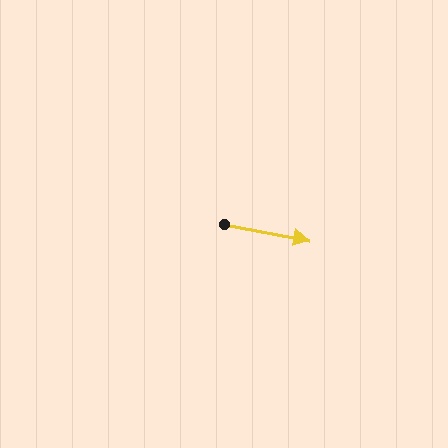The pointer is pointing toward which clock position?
Roughly 3 o'clock.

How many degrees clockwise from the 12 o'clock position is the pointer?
Approximately 101 degrees.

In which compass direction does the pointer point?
East.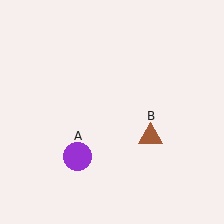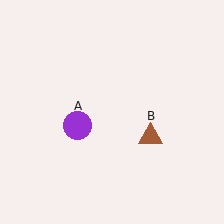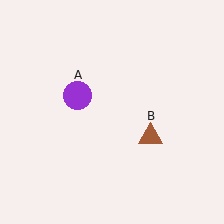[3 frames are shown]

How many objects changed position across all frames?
1 object changed position: purple circle (object A).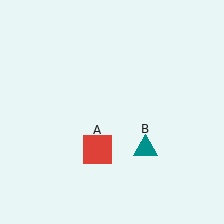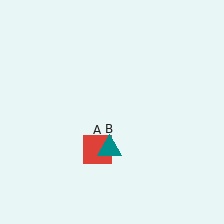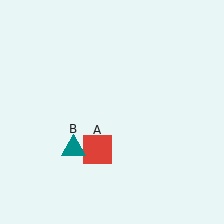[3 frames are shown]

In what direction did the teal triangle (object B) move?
The teal triangle (object B) moved left.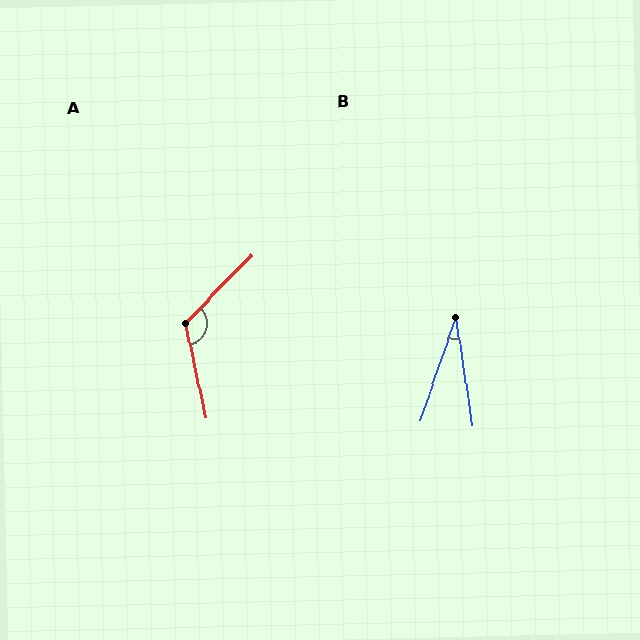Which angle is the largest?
A, at approximately 124 degrees.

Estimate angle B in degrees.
Approximately 28 degrees.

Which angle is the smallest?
B, at approximately 28 degrees.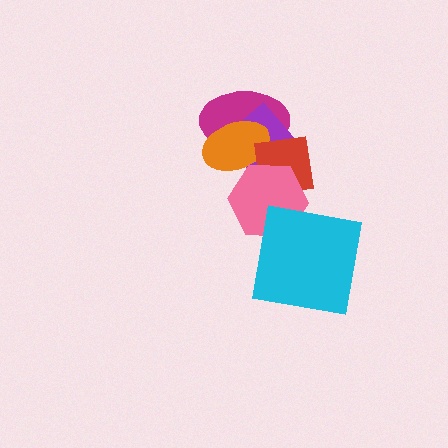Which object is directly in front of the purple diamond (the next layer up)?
The orange ellipse is directly in front of the purple diamond.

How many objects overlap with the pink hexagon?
4 objects overlap with the pink hexagon.